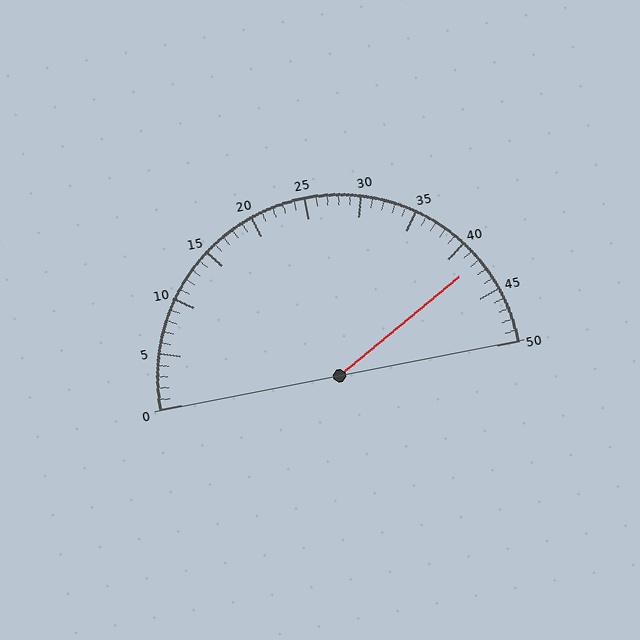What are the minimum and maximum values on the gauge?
The gauge ranges from 0 to 50.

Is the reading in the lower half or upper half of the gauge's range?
The reading is in the upper half of the range (0 to 50).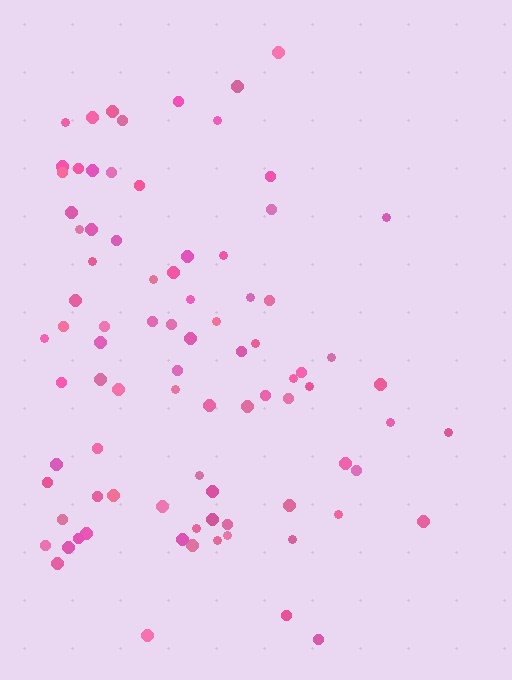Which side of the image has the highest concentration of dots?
The left.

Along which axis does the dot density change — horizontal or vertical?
Horizontal.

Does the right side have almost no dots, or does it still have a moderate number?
Still a moderate number, just noticeably fewer than the left.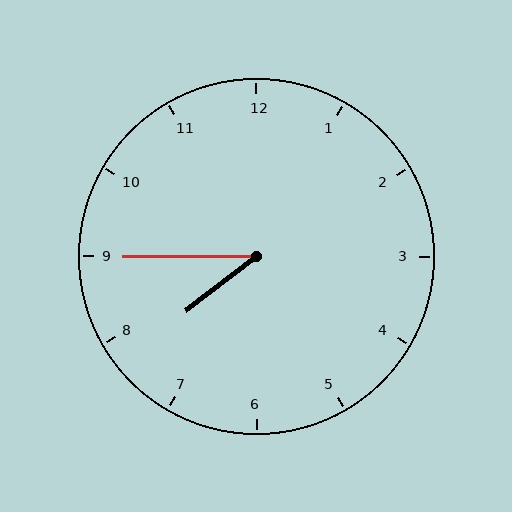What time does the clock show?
7:45.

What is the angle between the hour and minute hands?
Approximately 38 degrees.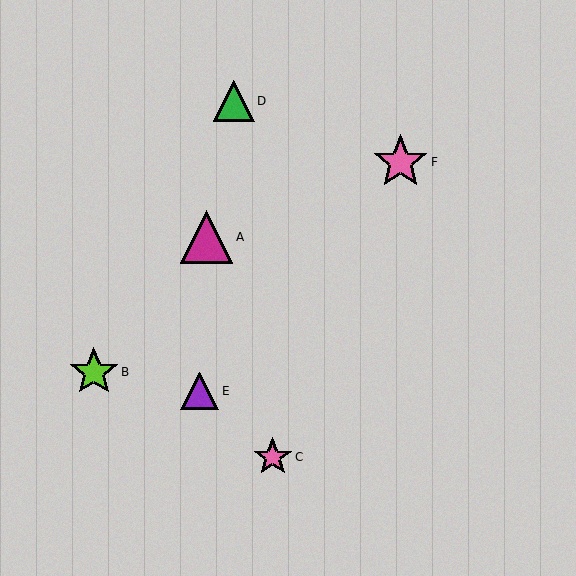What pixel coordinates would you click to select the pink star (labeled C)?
Click at (273, 457) to select the pink star C.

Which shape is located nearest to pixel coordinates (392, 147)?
The pink star (labeled F) at (400, 162) is nearest to that location.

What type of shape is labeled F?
Shape F is a pink star.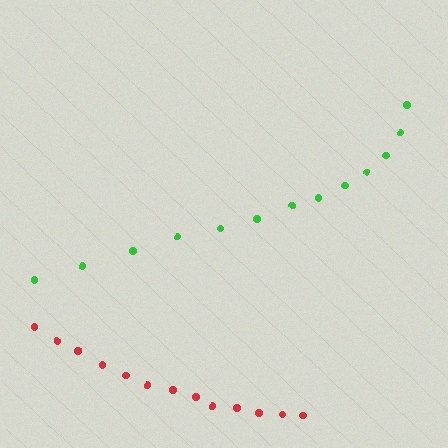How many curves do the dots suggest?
There are 2 distinct paths.